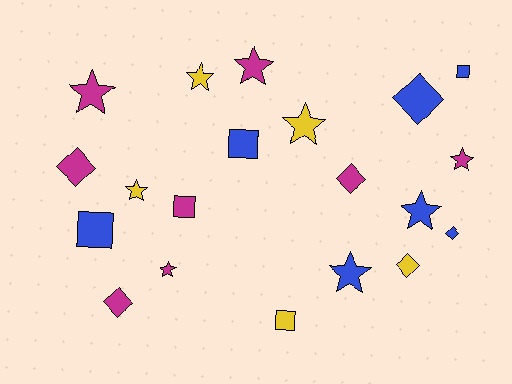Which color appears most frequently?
Magenta, with 8 objects.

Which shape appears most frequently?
Star, with 9 objects.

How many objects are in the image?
There are 20 objects.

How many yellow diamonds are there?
There is 1 yellow diamond.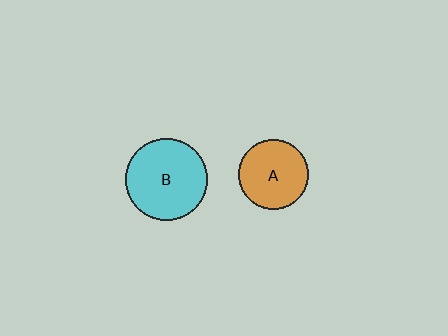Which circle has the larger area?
Circle B (cyan).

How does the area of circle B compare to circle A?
Approximately 1.4 times.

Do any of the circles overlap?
No, none of the circles overlap.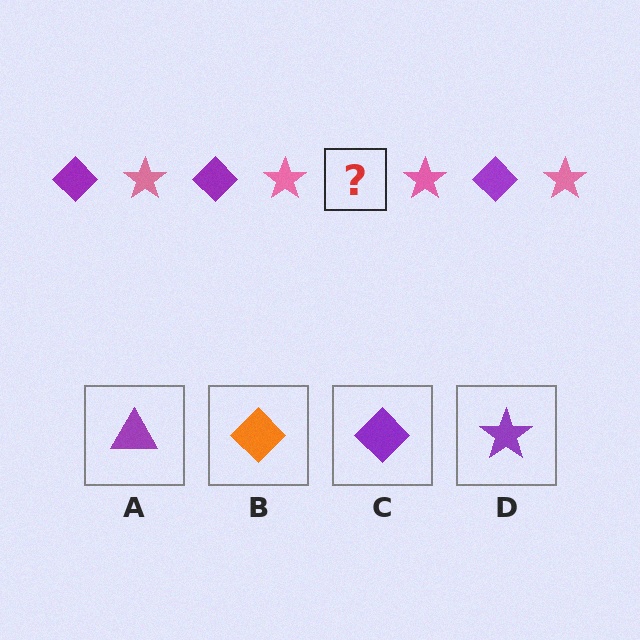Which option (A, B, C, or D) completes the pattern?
C.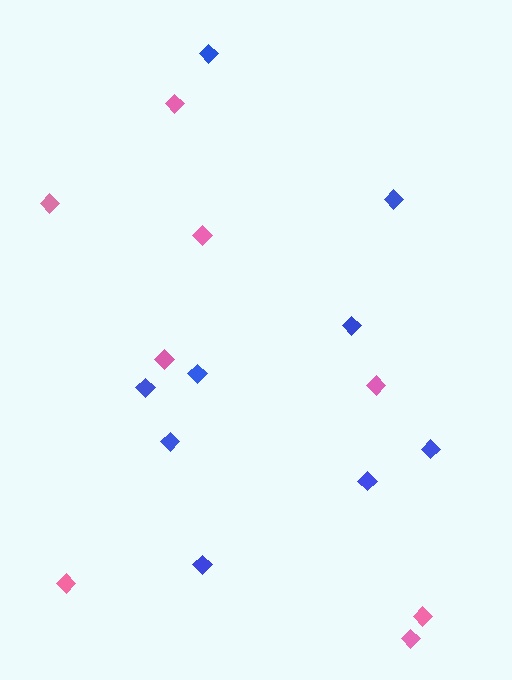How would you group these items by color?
There are 2 groups: one group of pink diamonds (8) and one group of blue diamonds (9).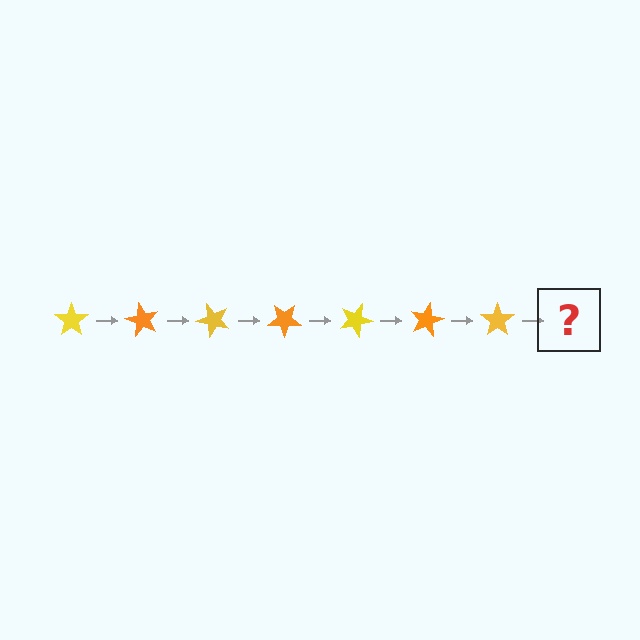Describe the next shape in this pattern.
It should be an orange star, rotated 420 degrees from the start.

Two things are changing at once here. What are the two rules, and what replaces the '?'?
The two rules are that it rotates 60 degrees each step and the color cycles through yellow and orange. The '?' should be an orange star, rotated 420 degrees from the start.